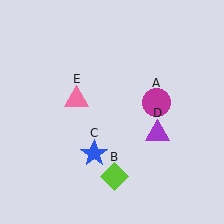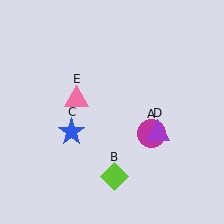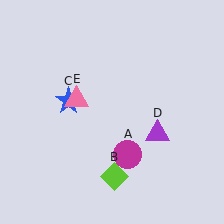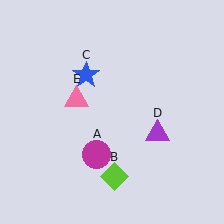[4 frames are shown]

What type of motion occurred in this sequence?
The magenta circle (object A), blue star (object C) rotated clockwise around the center of the scene.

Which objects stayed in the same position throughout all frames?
Lime diamond (object B) and purple triangle (object D) and pink triangle (object E) remained stationary.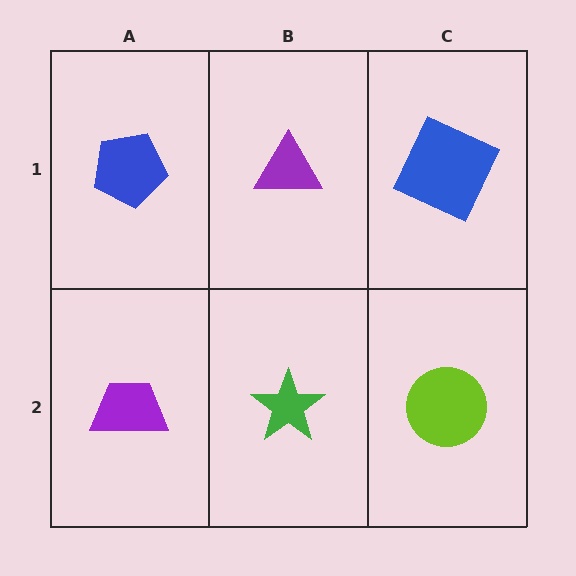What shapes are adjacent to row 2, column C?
A blue square (row 1, column C), a green star (row 2, column B).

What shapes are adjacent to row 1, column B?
A green star (row 2, column B), a blue pentagon (row 1, column A), a blue square (row 1, column C).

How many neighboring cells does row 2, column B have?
3.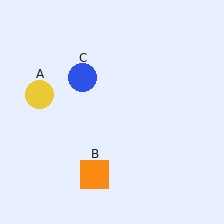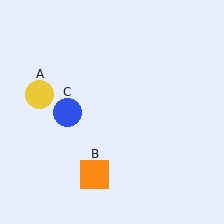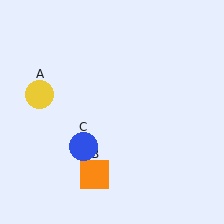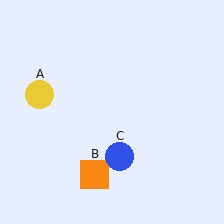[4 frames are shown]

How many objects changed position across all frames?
1 object changed position: blue circle (object C).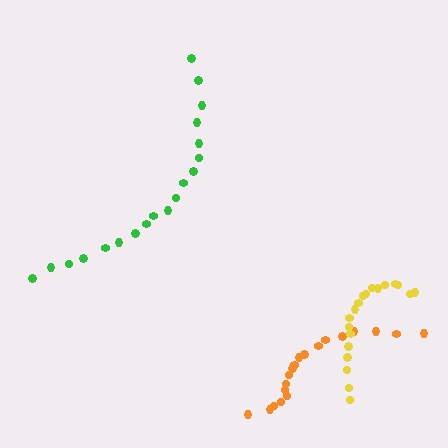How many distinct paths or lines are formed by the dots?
There are 3 distinct paths.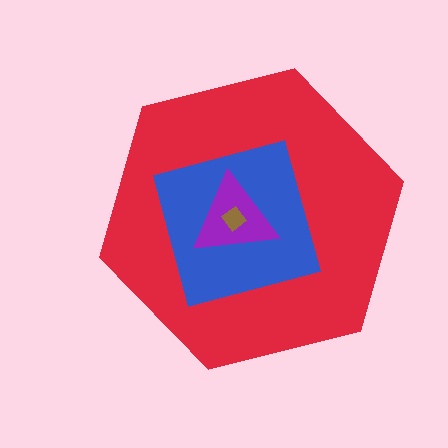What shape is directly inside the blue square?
The purple triangle.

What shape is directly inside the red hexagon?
The blue square.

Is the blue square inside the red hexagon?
Yes.